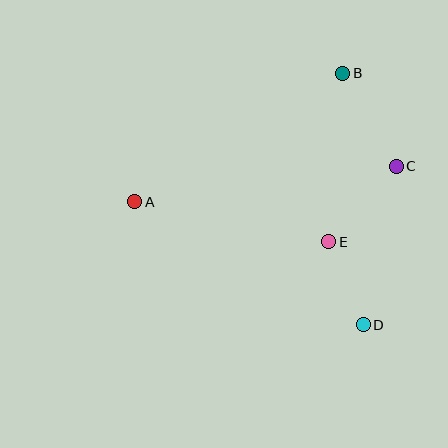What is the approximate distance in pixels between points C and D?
The distance between C and D is approximately 162 pixels.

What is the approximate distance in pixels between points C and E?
The distance between C and E is approximately 101 pixels.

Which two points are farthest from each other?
Points A and C are farthest from each other.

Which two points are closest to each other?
Points D and E are closest to each other.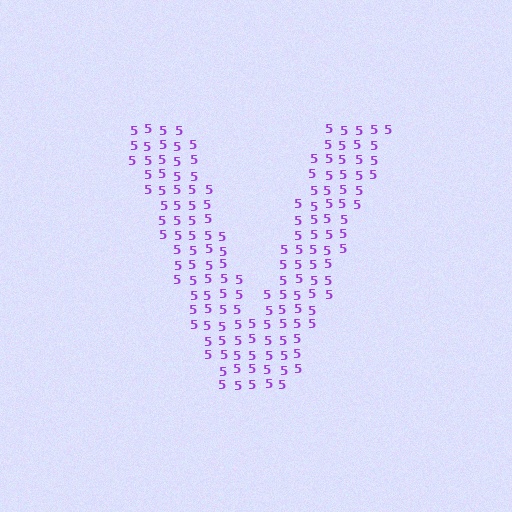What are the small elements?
The small elements are digit 5's.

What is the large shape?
The large shape is the letter V.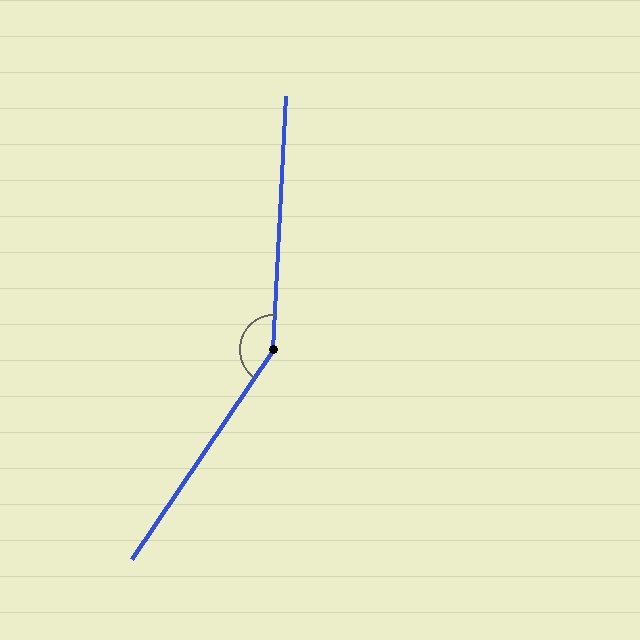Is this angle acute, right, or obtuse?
It is obtuse.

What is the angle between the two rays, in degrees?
Approximately 149 degrees.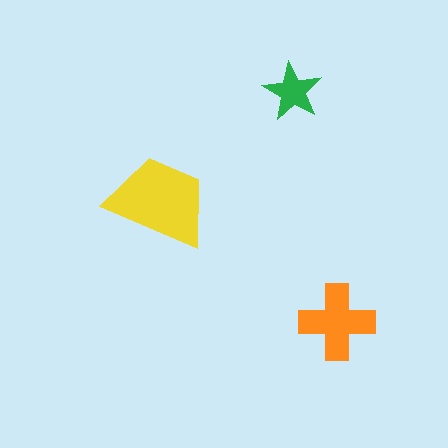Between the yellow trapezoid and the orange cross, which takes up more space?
The yellow trapezoid.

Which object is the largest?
The yellow trapezoid.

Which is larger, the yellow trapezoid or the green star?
The yellow trapezoid.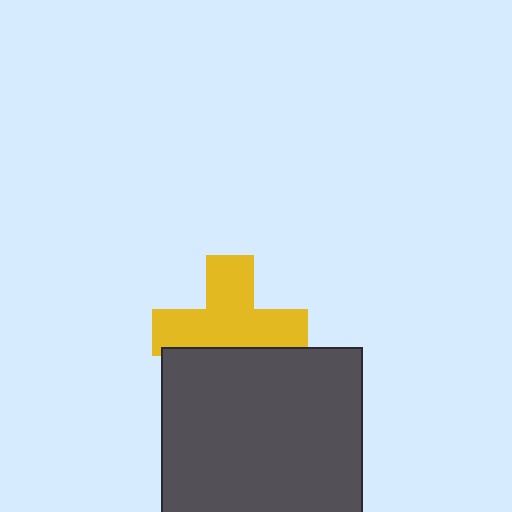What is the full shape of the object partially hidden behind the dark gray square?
The partially hidden object is a yellow cross.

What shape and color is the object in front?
The object in front is a dark gray square.